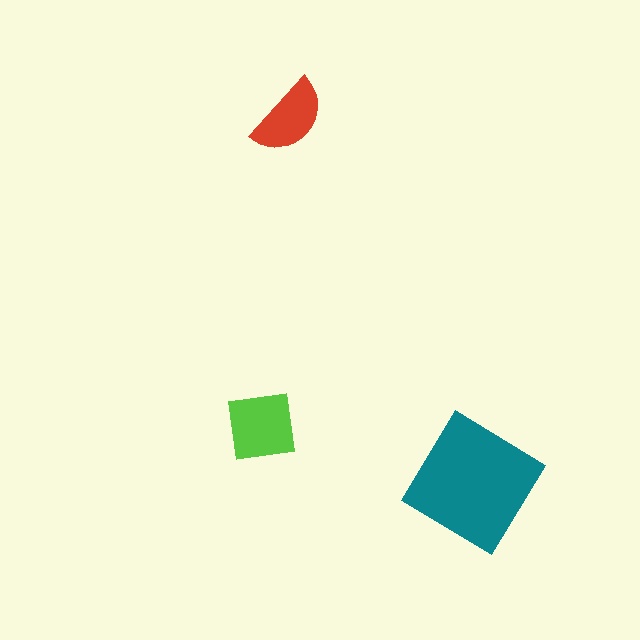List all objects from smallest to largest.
The red semicircle, the lime square, the teal diamond.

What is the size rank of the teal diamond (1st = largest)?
1st.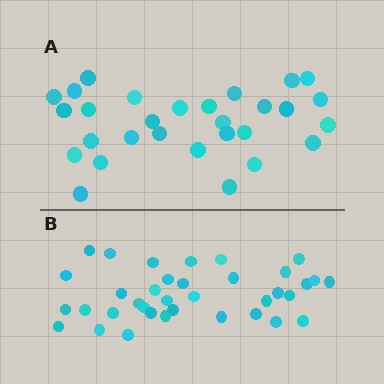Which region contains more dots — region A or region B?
Region B (the bottom region) has more dots.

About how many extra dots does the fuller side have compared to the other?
Region B has roughly 8 or so more dots than region A.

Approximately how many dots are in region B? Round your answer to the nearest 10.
About 40 dots. (The exact count is 36, which rounds to 40.)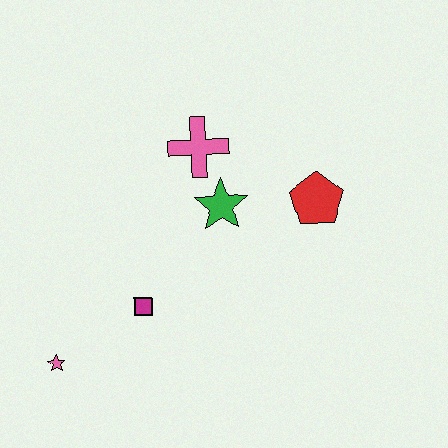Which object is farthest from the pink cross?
The pink star is farthest from the pink cross.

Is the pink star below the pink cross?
Yes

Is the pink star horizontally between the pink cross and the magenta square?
No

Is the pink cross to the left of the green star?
Yes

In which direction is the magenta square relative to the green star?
The magenta square is below the green star.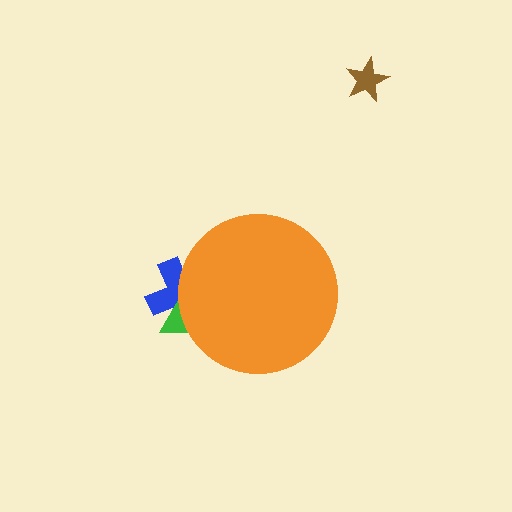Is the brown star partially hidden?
No, the brown star is fully visible.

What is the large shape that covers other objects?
An orange circle.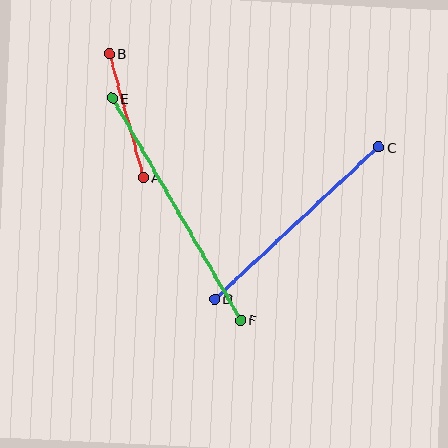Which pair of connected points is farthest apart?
Points E and F are farthest apart.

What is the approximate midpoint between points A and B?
The midpoint is at approximately (126, 116) pixels.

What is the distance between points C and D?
The distance is approximately 223 pixels.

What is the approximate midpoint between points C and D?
The midpoint is at approximately (297, 223) pixels.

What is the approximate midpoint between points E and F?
The midpoint is at approximately (176, 209) pixels.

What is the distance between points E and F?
The distance is approximately 256 pixels.